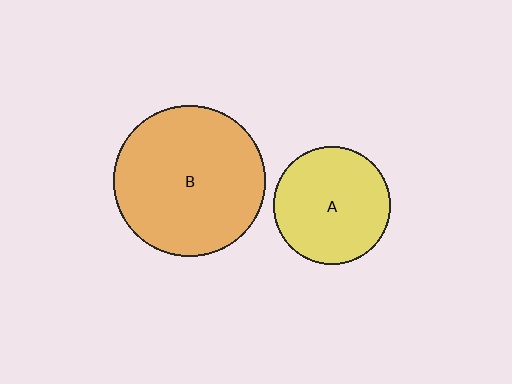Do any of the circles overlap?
No, none of the circles overlap.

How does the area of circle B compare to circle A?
Approximately 1.7 times.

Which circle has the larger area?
Circle B (orange).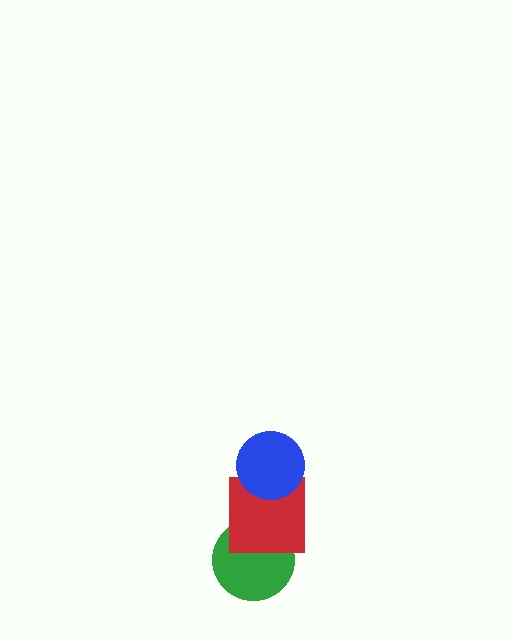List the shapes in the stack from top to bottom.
From top to bottom: the blue circle, the red square, the green circle.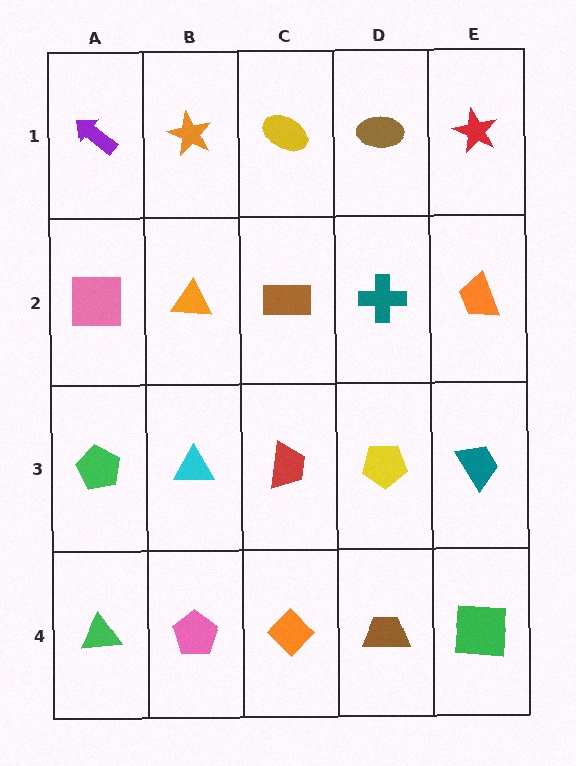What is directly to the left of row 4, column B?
A green triangle.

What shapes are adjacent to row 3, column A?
A pink square (row 2, column A), a green triangle (row 4, column A), a cyan triangle (row 3, column B).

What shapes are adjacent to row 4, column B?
A cyan triangle (row 3, column B), a green triangle (row 4, column A), an orange diamond (row 4, column C).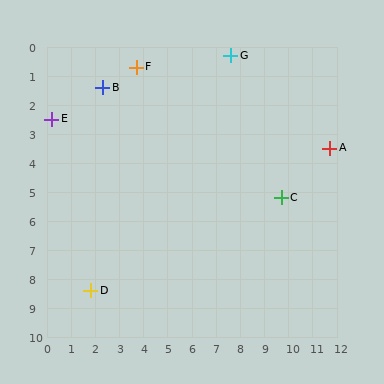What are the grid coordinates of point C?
Point C is at approximately (9.7, 5.2).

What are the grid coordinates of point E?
Point E is at approximately (0.2, 2.5).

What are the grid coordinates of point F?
Point F is at approximately (3.7, 0.7).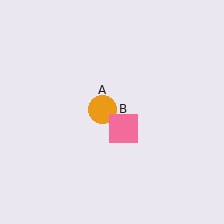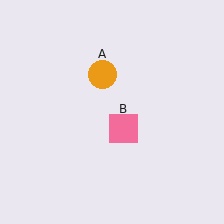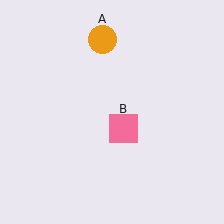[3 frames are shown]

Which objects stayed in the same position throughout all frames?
Pink square (object B) remained stationary.